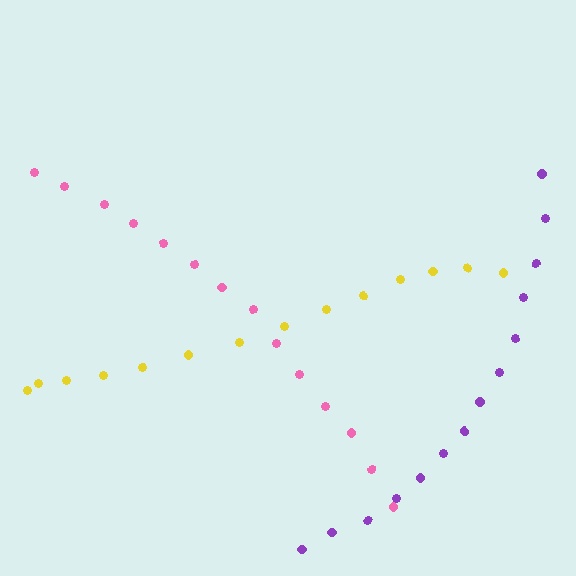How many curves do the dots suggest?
There are 3 distinct paths.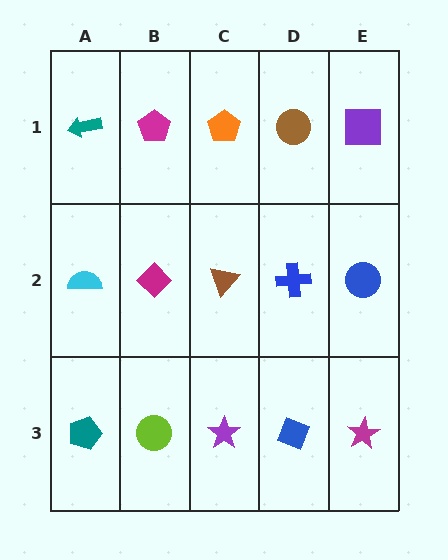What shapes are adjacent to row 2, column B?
A magenta pentagon (row 1, column B), a lime circle (row 3, column B), a cyan semicircle (row 2, column A), a brown triangle (row 2, column C).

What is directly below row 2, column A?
A teal pentagon.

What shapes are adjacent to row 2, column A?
A teal arrow (row 1, column A), a teal pentagon (row 3, column A), a magenta diamond (row 2, column B).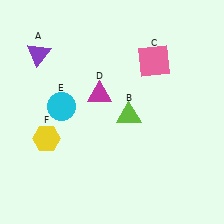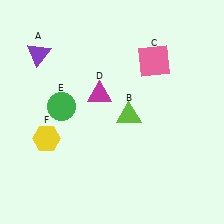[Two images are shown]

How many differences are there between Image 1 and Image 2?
There is 1 difference between the two images.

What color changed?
The circle (E) changed from cyan in Image 1 to green in Image 2.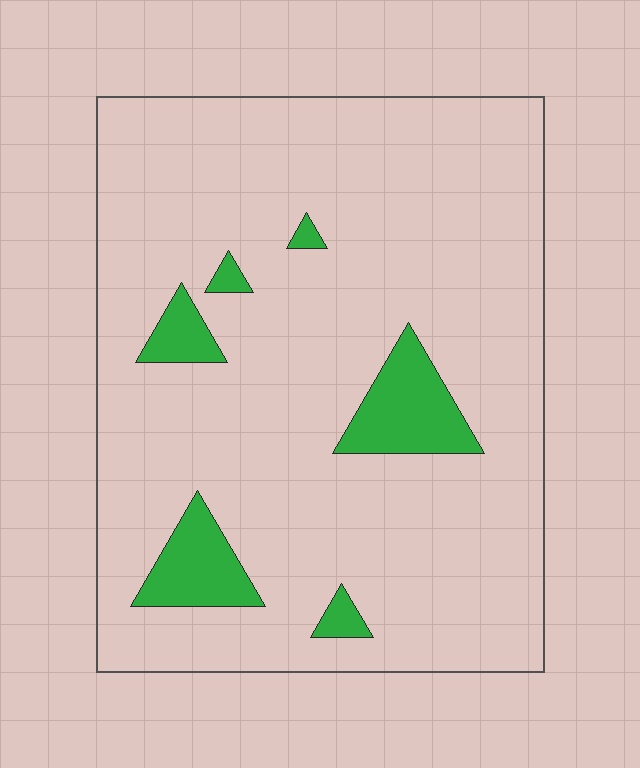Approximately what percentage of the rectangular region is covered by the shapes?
Approximately 10%.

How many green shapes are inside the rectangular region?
6.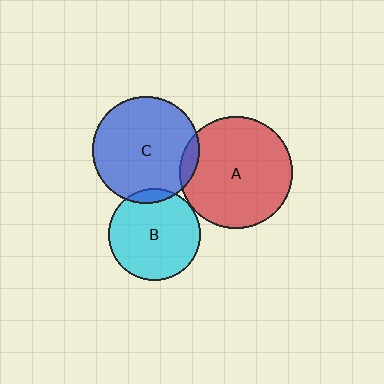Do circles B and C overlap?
Yes.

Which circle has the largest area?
Circle A (red).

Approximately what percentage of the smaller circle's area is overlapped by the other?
Approximately 10%.